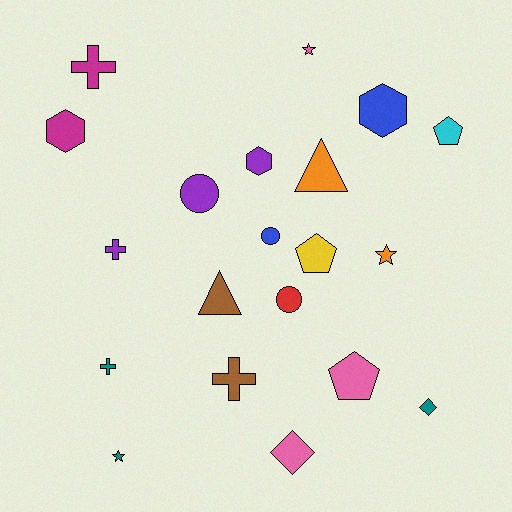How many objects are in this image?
There are 20 objects.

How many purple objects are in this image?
There are 3 purple objects.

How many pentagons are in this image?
There are 3 pentagons.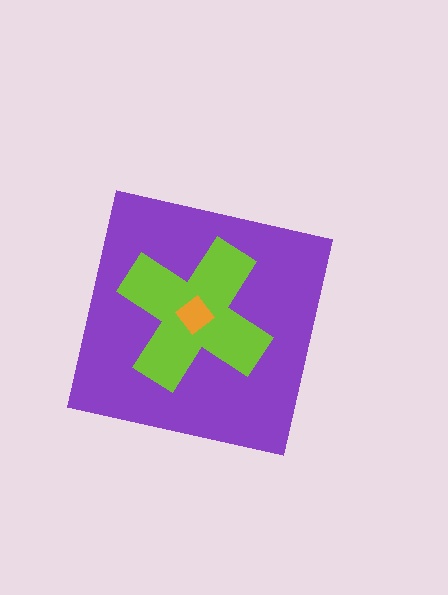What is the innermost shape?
The orange diamond.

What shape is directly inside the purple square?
The lime cross.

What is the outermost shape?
The purple square.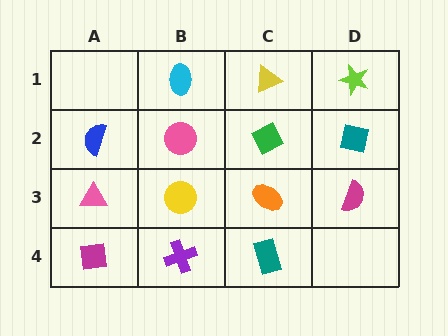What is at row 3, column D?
A magenta semicircle.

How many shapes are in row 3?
4 shapes.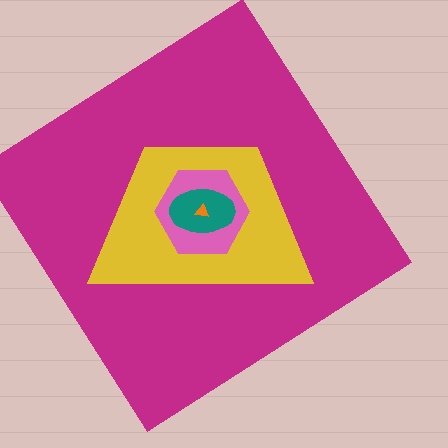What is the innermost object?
The orange triangle.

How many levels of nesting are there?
5.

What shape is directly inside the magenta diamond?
The yellow trapezoid.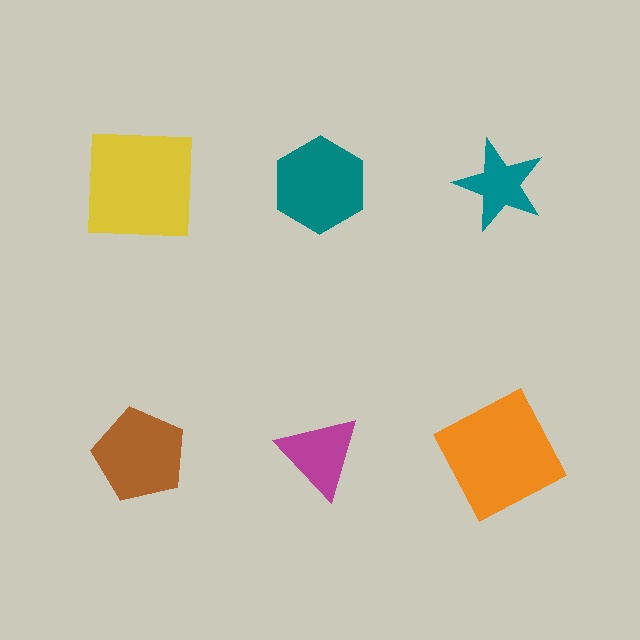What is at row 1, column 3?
A teal star.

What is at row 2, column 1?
A brown pentagon.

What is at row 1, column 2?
A teal hexagon.